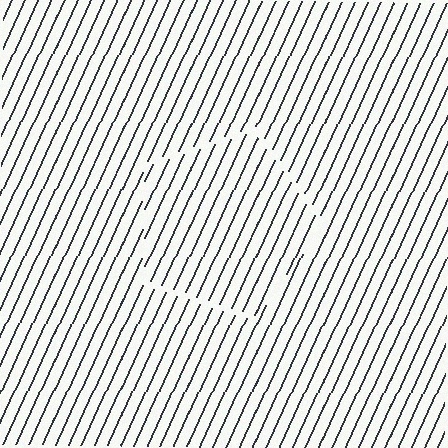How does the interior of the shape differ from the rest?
The interior of the shape contains the same grating, shifted by half a period — the contour is defined by the phase discontinuity where line-ends from the inner and outer gratings abut.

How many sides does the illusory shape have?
5 sides — the line-ends trace a pentagon.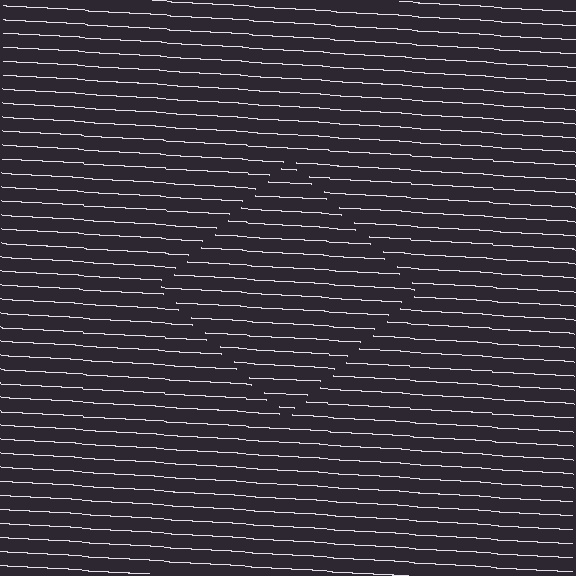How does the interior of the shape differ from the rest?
The interior of the shape contains the same grating, shifted by half a period — the contour is defined by the phase discontinuity where line-ends from the inner and outer gratings abut.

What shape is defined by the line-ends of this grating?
An illusory square. The interior of the shape contains the same grating, shifted by half a period — the contour is defined by the phase discontinuity where line-ends from the inner and outer gratings abut.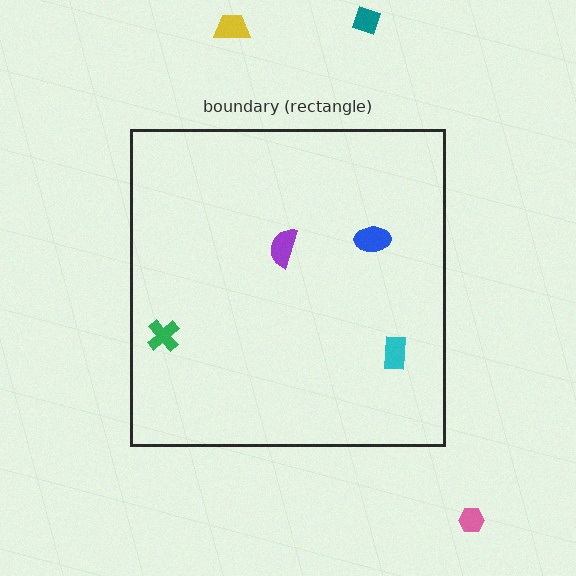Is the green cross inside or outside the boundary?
Inside.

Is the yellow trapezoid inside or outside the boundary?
Outside.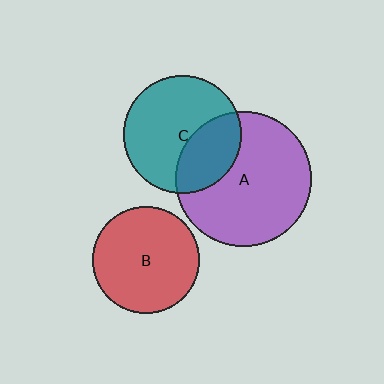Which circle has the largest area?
Circle A (purple).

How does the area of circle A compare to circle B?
Approximately 1.6 times.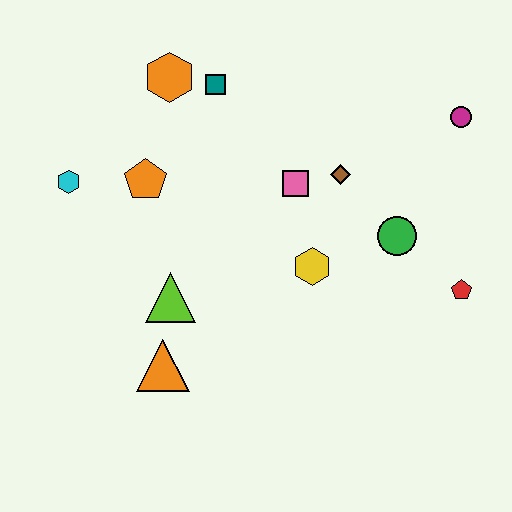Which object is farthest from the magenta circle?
The cyan hexagon is farthest from the magenta circle.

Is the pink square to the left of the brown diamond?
Yes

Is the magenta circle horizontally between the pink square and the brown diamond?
No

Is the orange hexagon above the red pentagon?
Yes